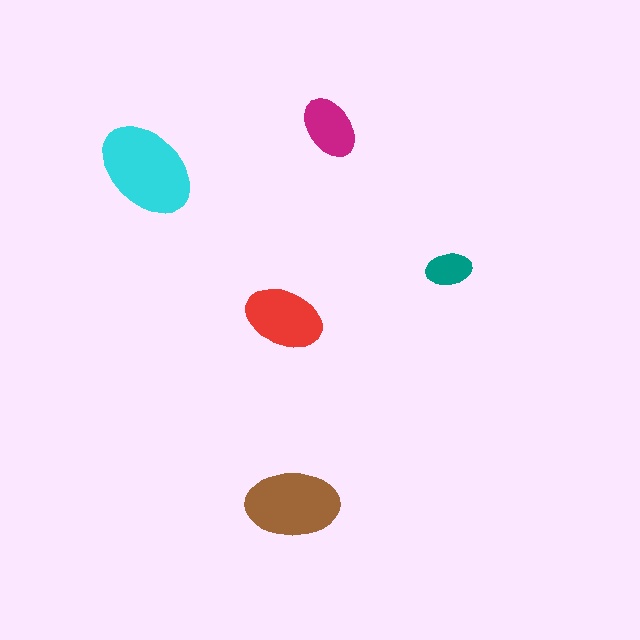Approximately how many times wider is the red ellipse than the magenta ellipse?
About 1.5 times wider.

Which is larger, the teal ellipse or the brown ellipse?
The brown one.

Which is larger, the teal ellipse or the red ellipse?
The red one.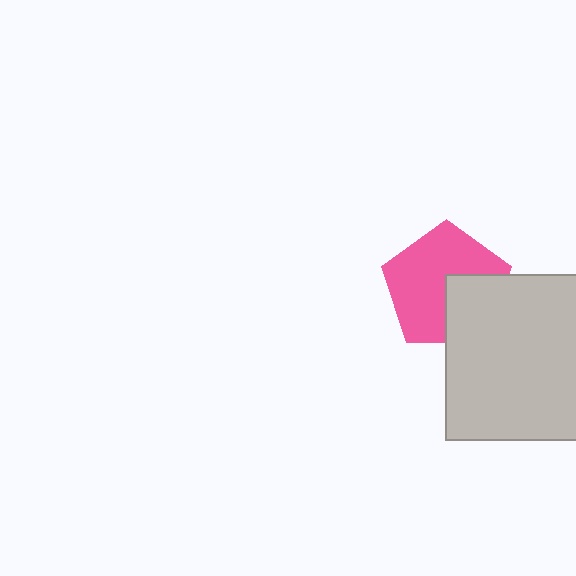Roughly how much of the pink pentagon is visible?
Most of it is visible (roughly 67%).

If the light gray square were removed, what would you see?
You would see the complete pink pentagon.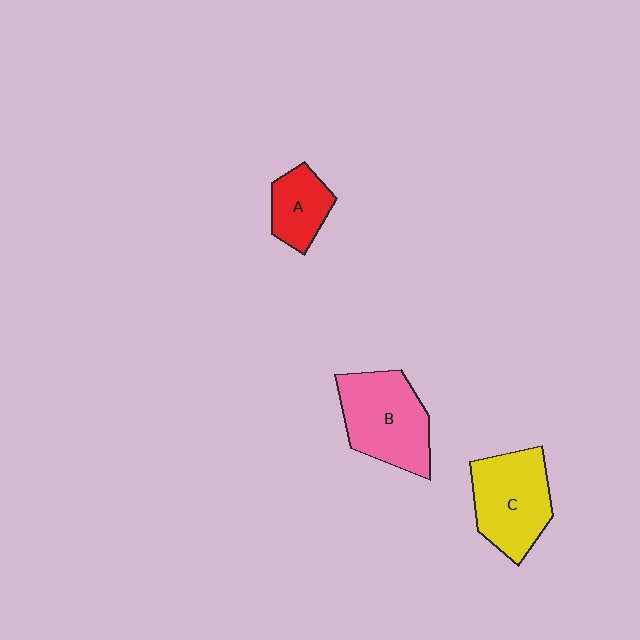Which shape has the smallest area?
Shape A (red).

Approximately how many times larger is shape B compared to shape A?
Approximately 1.9 times.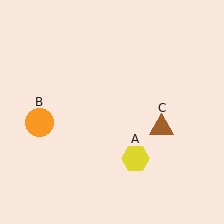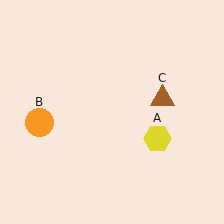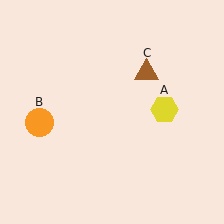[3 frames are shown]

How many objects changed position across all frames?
2 objects changed position: yellow hexagon (object A), brown triangle (object C).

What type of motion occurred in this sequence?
The yellow hexagon (object A), brown triangle (object C) rotated counterclockwise around the center of the scene.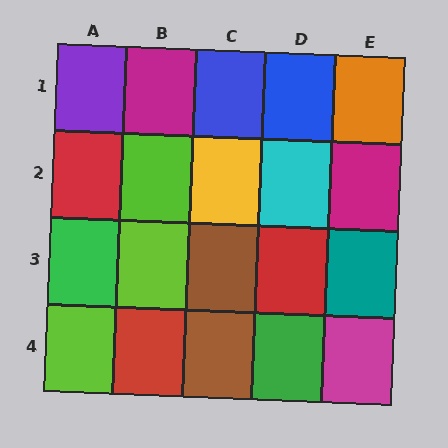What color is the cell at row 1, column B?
Magenta.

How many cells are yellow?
1 cell is yellow.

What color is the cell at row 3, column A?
Green.